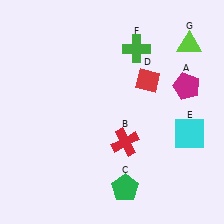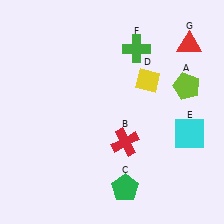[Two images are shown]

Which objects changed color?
A changed from magenta to lime. D changed from red to yellow. G changed from lime to red.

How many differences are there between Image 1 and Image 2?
There are 3 differences between the two images.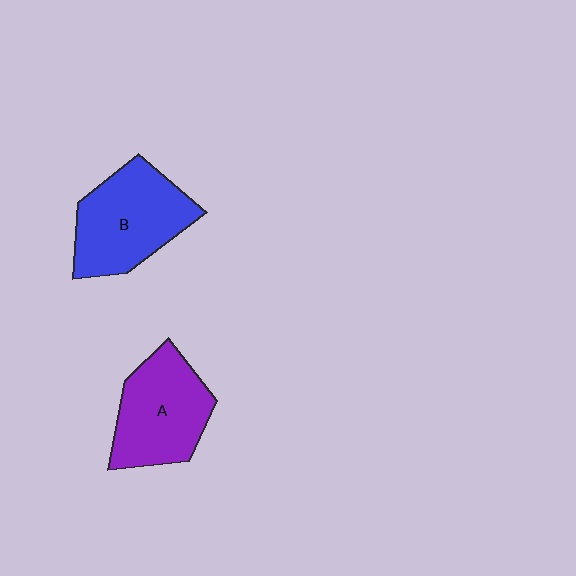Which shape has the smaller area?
Shape A (purple).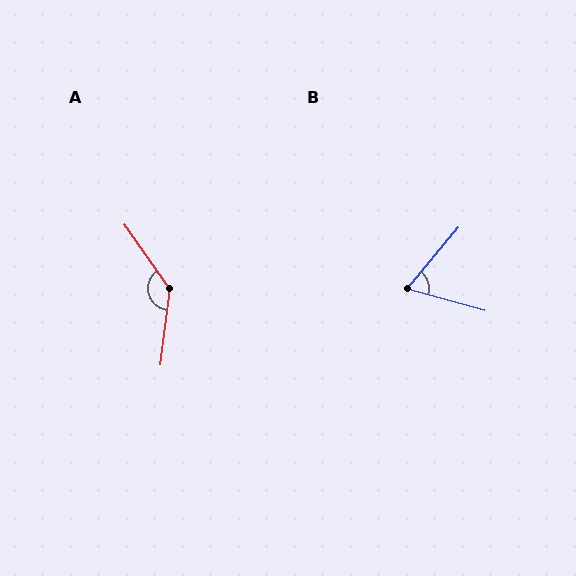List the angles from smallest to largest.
B (65°), A (138°).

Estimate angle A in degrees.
Approximately 138 degrees.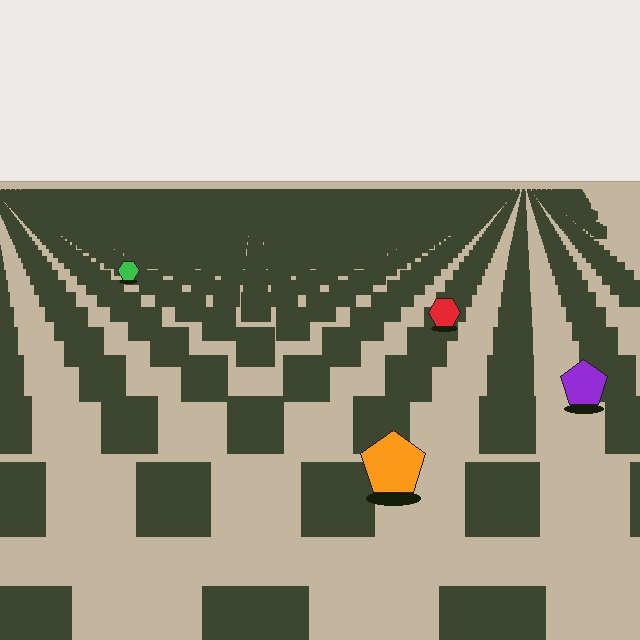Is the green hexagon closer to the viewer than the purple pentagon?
No. The purple pentagon is closer — you can tell from the texture gradient: the ground texture is coarser near it.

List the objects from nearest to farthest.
From nearest to farthest: the orange pentagon, the purple pentagon, the red hexagon, the green hexagon.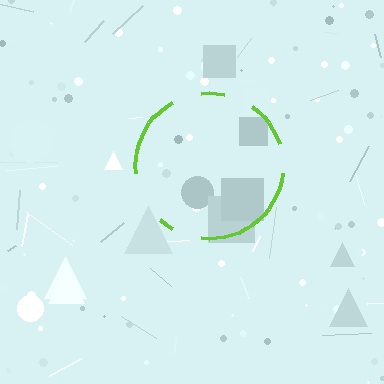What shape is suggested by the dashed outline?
The dashed outline suggests a circle.